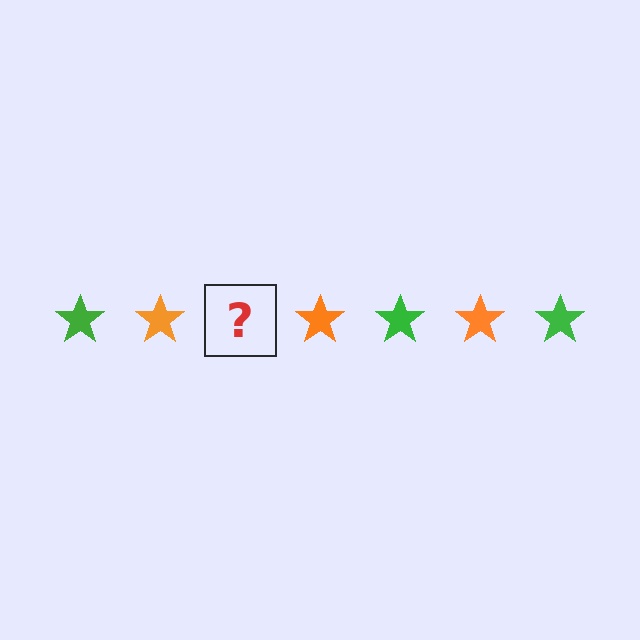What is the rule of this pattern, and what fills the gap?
The rule is that the pattern cycles through green, orange stars. The gap should be filled with a green star.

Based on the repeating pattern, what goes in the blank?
The blank should be a green star.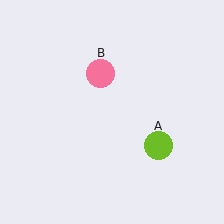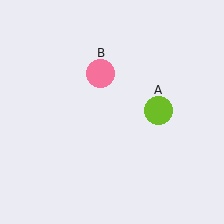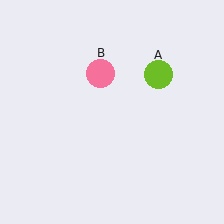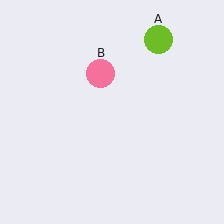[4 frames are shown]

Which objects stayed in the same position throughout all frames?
Pink circle (object B) remained stationary.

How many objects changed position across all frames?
1 object changed position: lime circle (object A).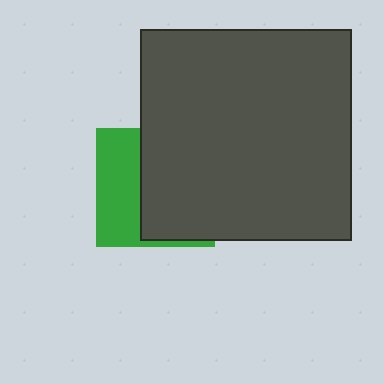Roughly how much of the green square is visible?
A small part of it is visible (roughly 40%).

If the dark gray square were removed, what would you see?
You would see the complete green square.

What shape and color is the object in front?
The object in front is a dark gray square.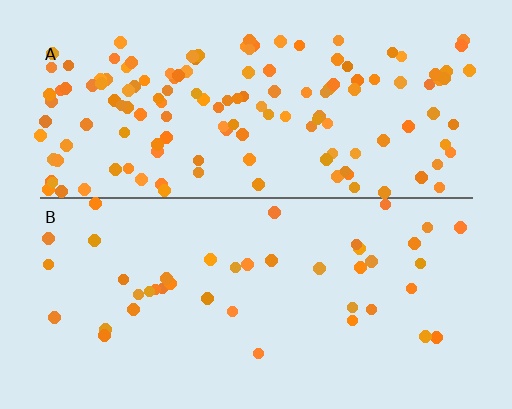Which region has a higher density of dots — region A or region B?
A (the top).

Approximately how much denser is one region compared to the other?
Approximately 3.4× — region A over region B.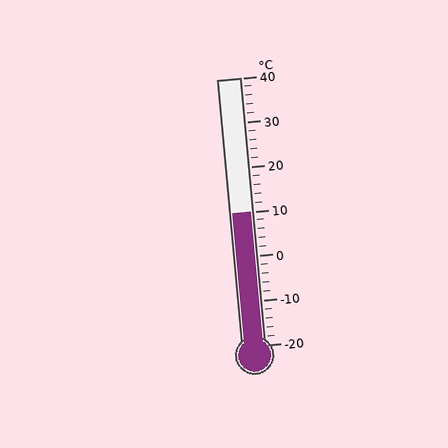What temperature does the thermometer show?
The thermometer shows approximately 10°C.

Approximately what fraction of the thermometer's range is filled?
The thermometer is filled to approximately 50% of its range.